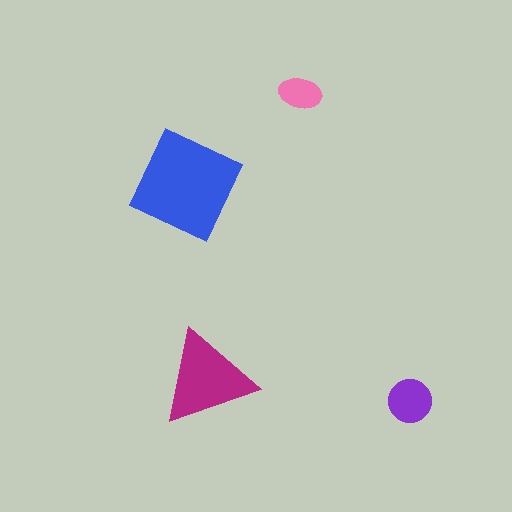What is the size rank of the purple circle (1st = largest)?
3rd.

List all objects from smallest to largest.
The pink ellipse, the purple circle, the magenta triangle, the blue diamond.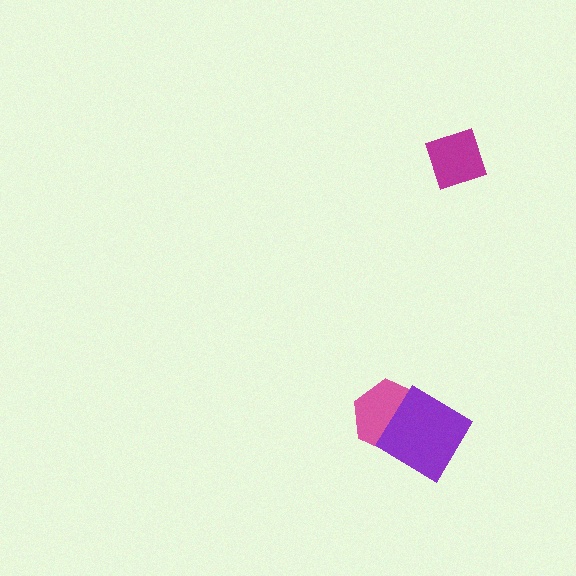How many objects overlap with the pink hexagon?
1 object overlaps with the pink hexagon.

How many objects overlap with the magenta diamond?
0 objects overlap with the magenta diamond.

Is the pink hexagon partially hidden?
Yes, it is partially covered by another shape.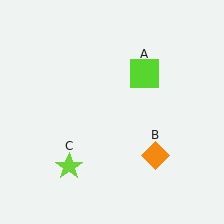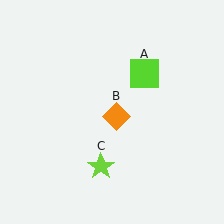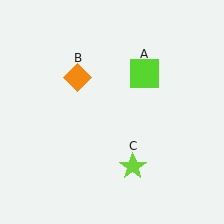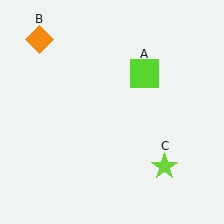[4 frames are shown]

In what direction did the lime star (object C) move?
The lime star (object C) moved right.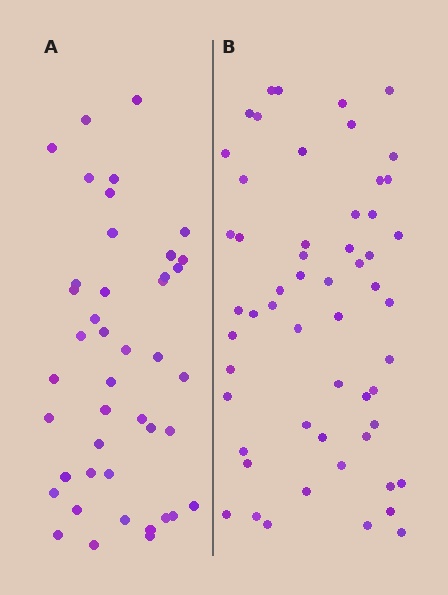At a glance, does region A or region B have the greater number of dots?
Region B (the right region) has more dots.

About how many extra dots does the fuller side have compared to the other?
Region B has approximately 15 more dots than region A.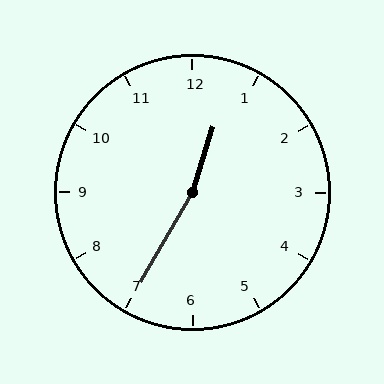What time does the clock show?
12:35.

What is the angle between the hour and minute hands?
Approximately 168 degrees.